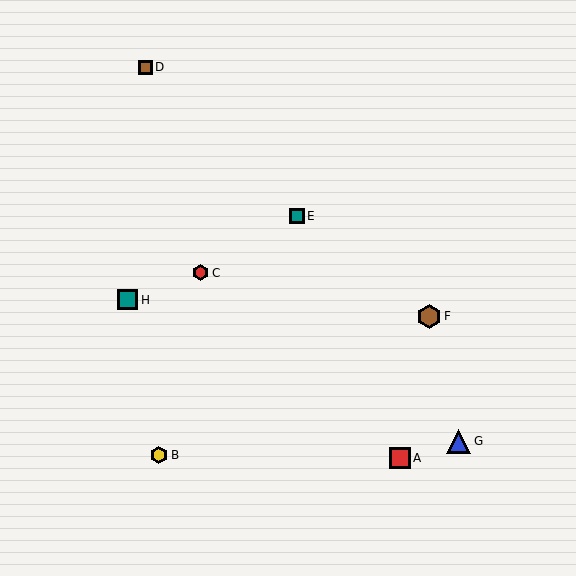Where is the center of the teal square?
The center of the teal square is at (297, 216).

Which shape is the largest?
The blue triangle (labeled G) is the largest.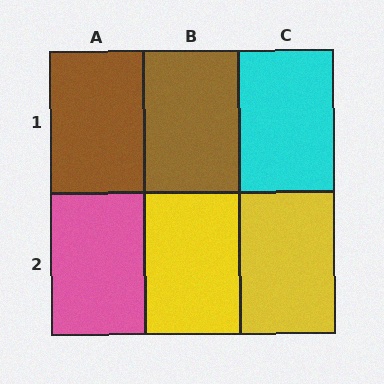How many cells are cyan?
1 cell is cyan.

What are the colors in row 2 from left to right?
Pink, yellow, yellow.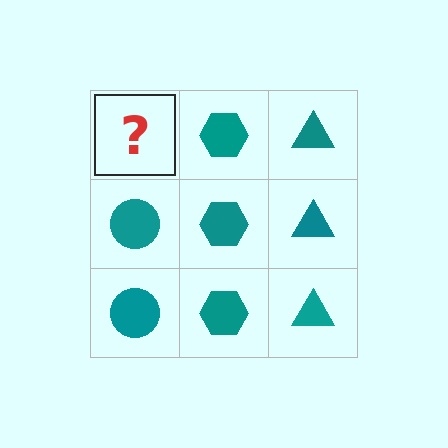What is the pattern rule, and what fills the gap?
The rule is that each column has a consistent shape. The gap should be filled with a teal circle.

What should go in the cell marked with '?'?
The missing cell should contain a teal circle.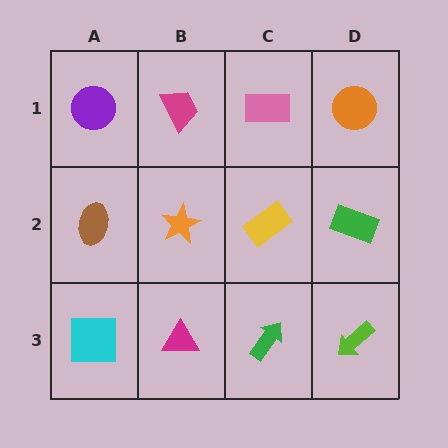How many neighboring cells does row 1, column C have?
3.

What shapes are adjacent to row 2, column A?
A purple circle (row 1, column A), a cyan square (row 3, column A), an orange star (row 2, column B).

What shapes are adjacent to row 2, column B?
A magenta trapezoid (row 1, column B), a magenta triangle (row 3, column B), a brown ellipse (row 2, column A), a yellow rectangle (row 2, column C).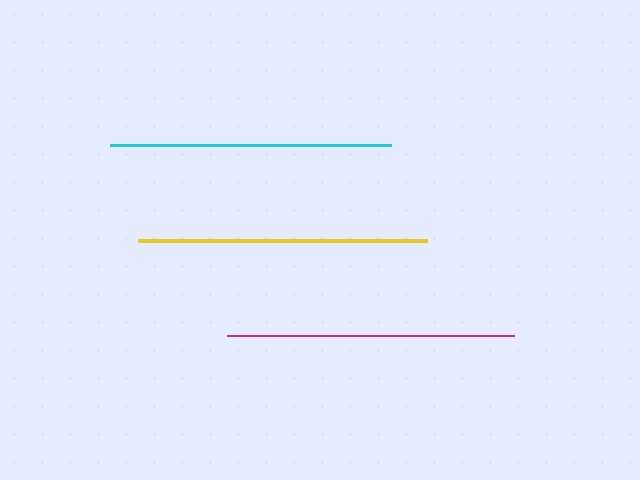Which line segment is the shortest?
The cyan line is the shortest at approximately 281 pixels.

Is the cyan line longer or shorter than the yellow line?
The yellow line is longer than the cyan line.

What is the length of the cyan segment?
The cyan segment is approximately 281 pixels long.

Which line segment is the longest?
The yellow line is the longest at approximately 290 pixels.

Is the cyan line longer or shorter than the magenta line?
The magenta line is longer than the cyan line.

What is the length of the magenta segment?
The magenta segment is approximately 287 pixels long.